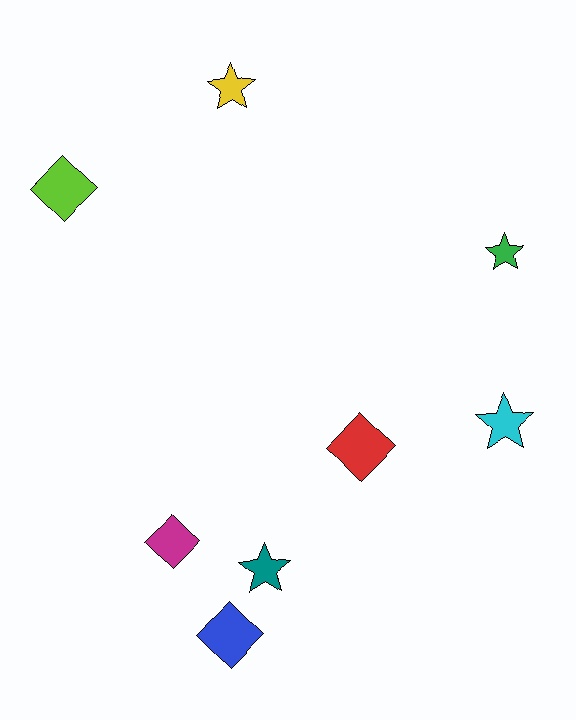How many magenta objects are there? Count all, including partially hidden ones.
There is 1 magenta object.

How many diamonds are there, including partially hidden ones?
There are 4 diamonds.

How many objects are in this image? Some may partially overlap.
There are 8 objects.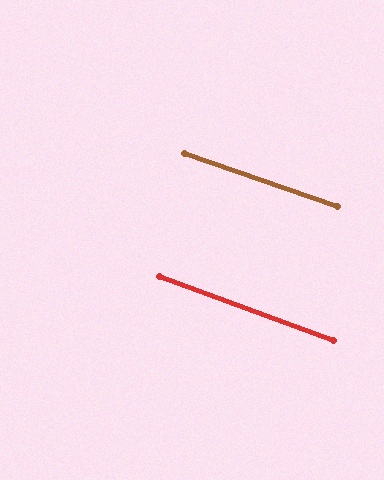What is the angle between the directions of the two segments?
Approximately 1 degree.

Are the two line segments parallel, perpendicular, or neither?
Parallel — their directions differ by only 1.3°.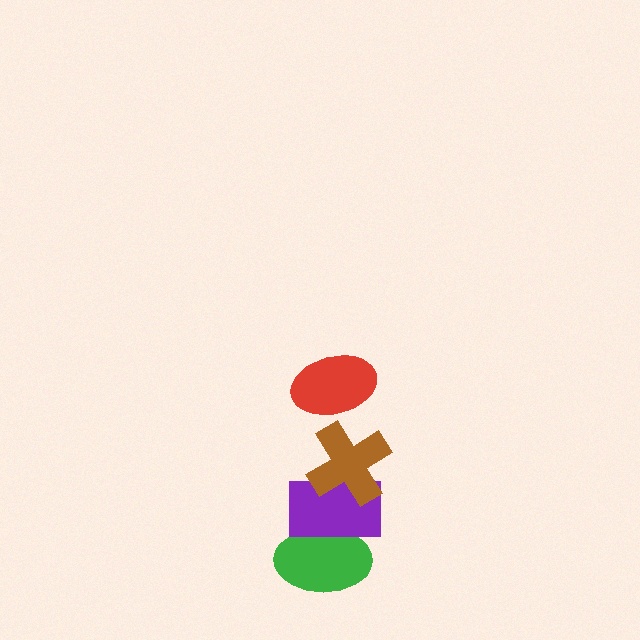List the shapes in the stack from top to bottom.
From top to bottom: the red ellipse, the brown cross, the purple rectangle, the green ellipse.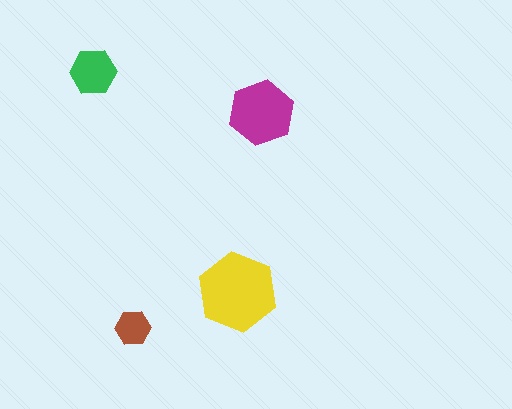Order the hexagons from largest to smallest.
the yellow one, the magenta one, the green one, the brown one.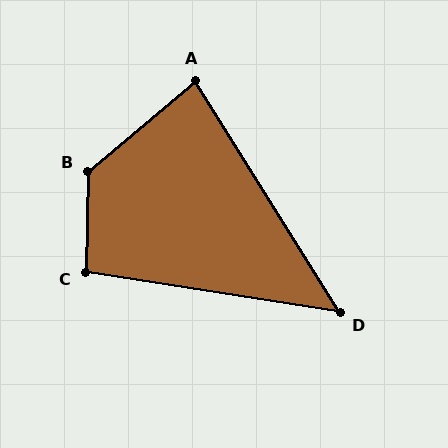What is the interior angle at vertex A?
Approximately 82 degrees (acute).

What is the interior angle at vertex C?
Approximately 98 degrees (obtuse).